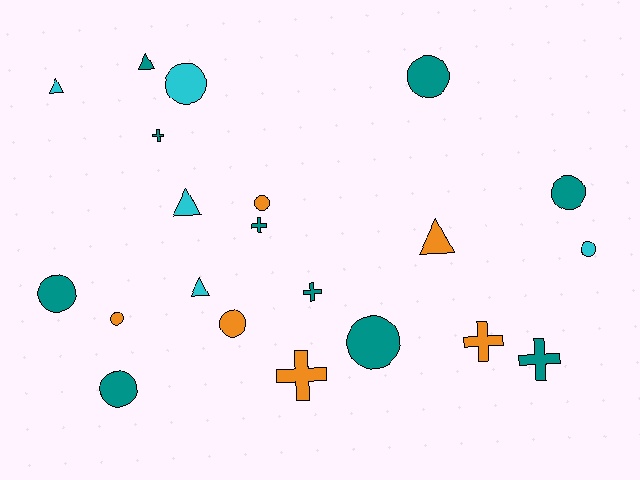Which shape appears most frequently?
Circle, with 10 objects.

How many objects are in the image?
There are 21 objects.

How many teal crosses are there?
There are 4 teal crosses.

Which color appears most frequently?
Teal, with 10 objects.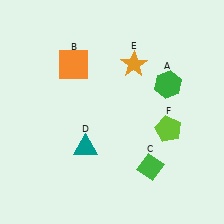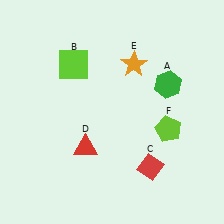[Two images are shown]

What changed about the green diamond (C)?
In Image 1, C is green. In Image 2, it changed to red.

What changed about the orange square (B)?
In Image 1, B is orange. In Image 2, it changed to lime.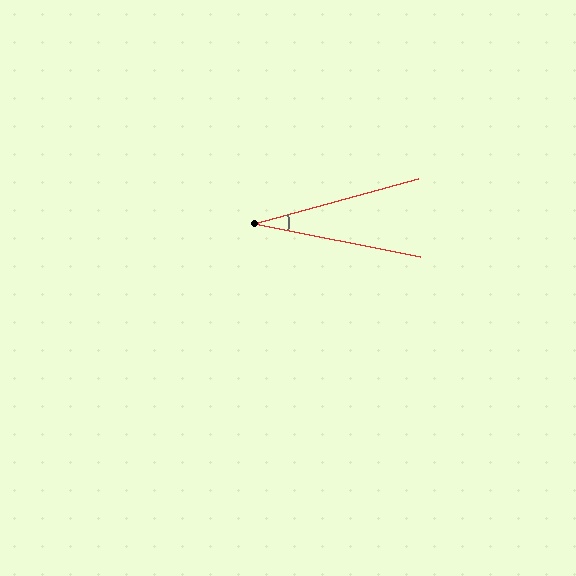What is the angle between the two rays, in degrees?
Approximately 26 degrees.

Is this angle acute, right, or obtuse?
It is acute.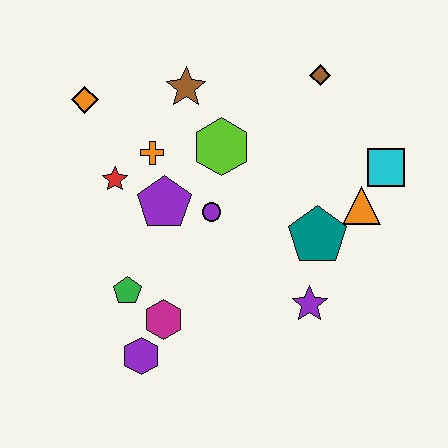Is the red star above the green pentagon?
Yes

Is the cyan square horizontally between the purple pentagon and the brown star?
No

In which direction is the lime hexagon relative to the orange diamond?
The lime hexagon is to the right of the orange diamond.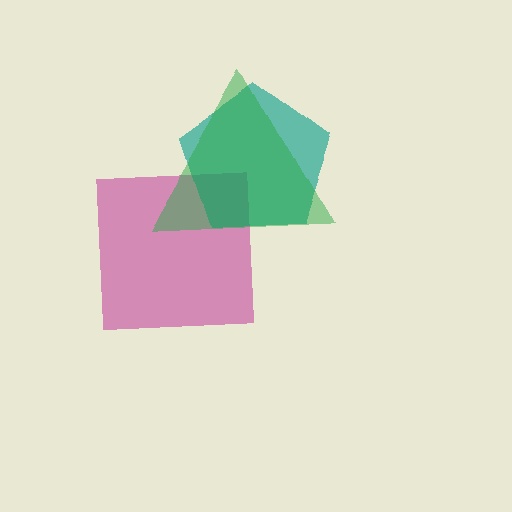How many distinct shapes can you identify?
There are 3 distinct shapes: a magenta square, a teal pentagon, a green triangle.